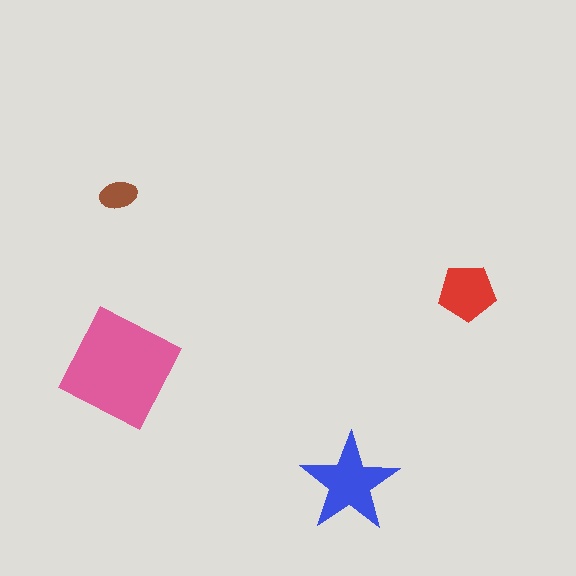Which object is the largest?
The pink square.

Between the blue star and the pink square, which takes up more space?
The pink square.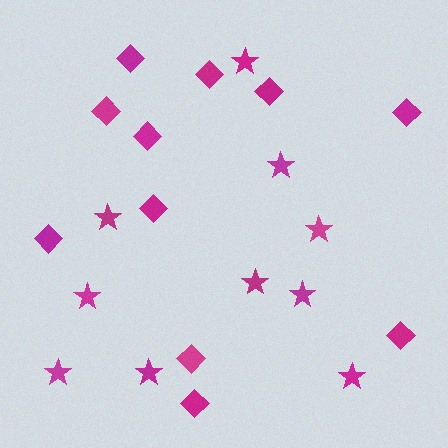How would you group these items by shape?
There are 2 groups: one group of stars (10) and one group of diamonds (11).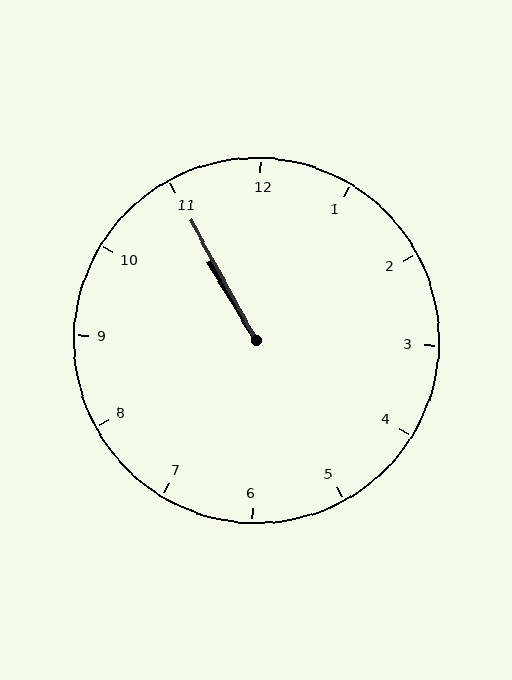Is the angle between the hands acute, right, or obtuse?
It is acute.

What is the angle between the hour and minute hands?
Approximately 2 degrees.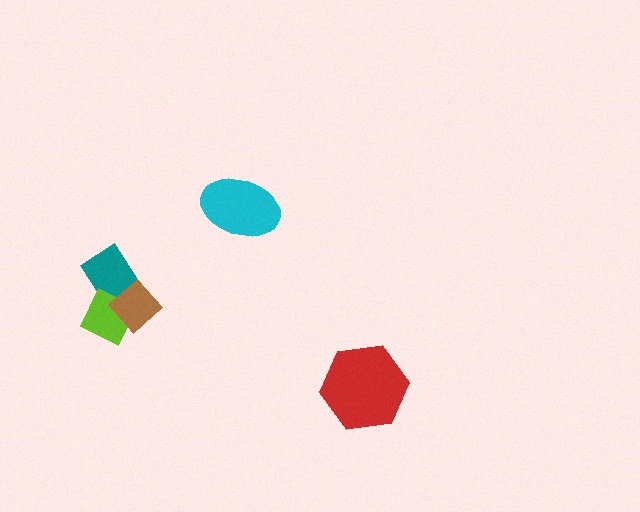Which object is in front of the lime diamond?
The brown diamond is in front of the lime diamond.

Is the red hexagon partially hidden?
No, no other shape covers it.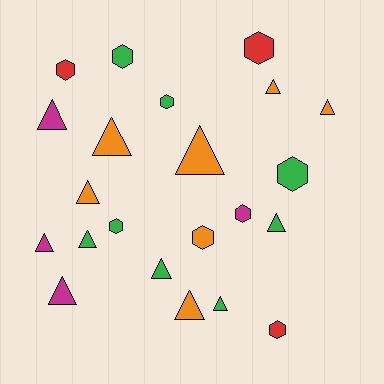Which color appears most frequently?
Green, with 8 objects.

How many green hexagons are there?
There are 4 green hexagons.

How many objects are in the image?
There are 22 objects.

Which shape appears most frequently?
Triangle, with 13 objects.